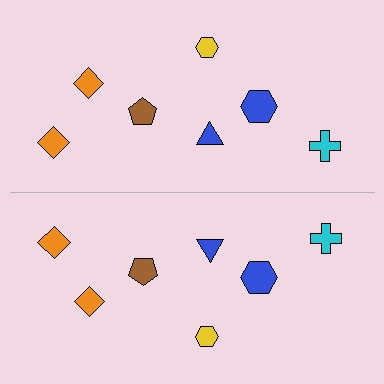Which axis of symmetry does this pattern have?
The pattern has a horizontal axis of symmetry running through the center of the image.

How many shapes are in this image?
There are 14 shapes in this image.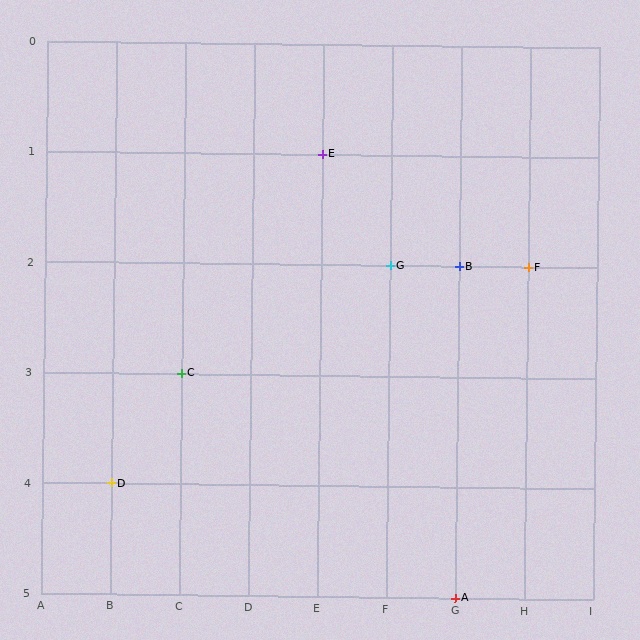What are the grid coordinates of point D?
Point D is at grid coordinates (B, 4).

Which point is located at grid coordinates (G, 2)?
Point B is at (G, 2).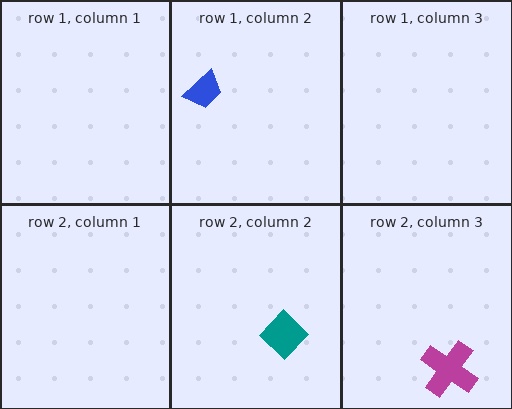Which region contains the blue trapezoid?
The row 1, column 2 region.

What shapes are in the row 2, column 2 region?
The teal diamond.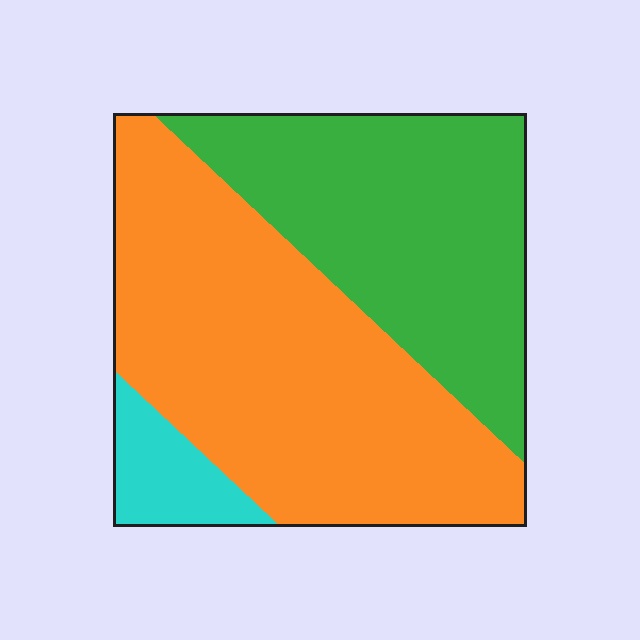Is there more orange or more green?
Orange.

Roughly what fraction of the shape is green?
Green covers 39% of the shape.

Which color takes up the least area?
Cyan, at roughly 10%.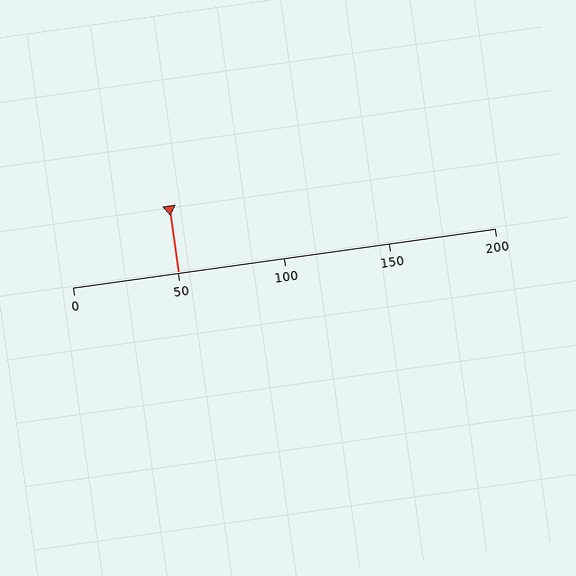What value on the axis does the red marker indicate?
The marker indicates approximately 50.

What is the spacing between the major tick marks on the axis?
The major ticks are spaced 50 apart.